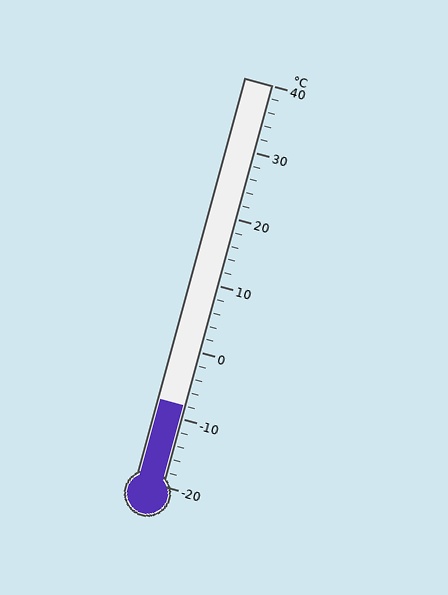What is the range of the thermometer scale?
The thermometer scale ranges from -20°C to 40°C.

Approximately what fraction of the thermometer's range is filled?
The thermometer is filled to approximately 20% of its range.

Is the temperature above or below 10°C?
The temperature is below 10°C.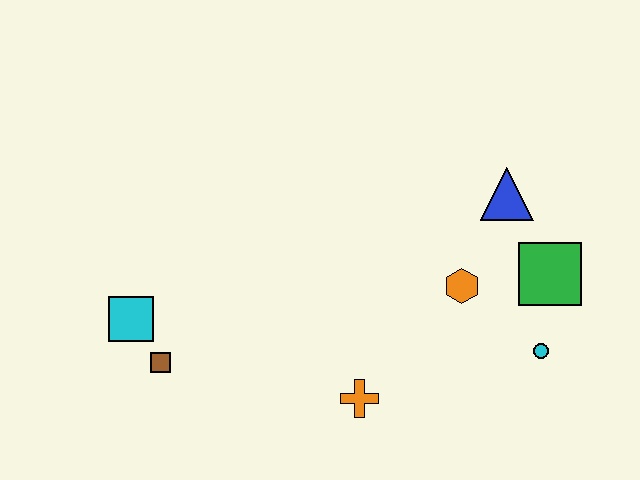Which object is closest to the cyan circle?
The green square is closest to the cyan circle.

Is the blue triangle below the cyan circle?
No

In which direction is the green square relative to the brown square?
The green square is to the right of the brown square.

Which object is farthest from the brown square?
The green square is farthest from the brown square.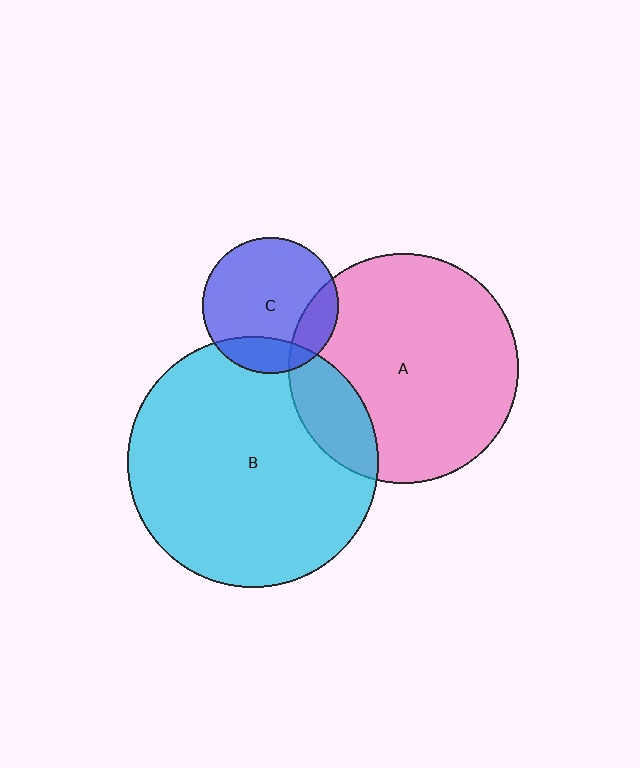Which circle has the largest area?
Circle B (cyan).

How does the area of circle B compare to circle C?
Approximately 3.4 times.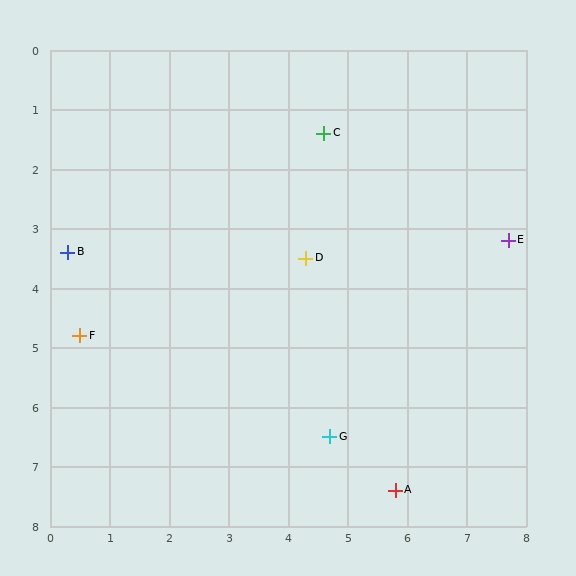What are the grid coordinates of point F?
Point F is at approximately (0.5, 4.8).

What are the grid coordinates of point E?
Point E is at approximately (7.7, 3.2).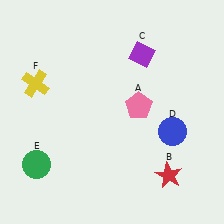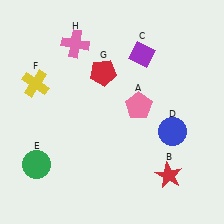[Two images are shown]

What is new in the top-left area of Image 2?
A red pentagon (G) was added in the top-left area of Image 2.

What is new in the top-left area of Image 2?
A pink cross (H) was added in the top-left area of Image 2.